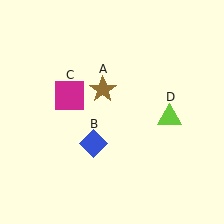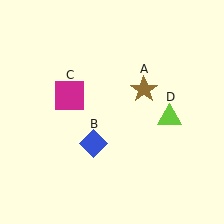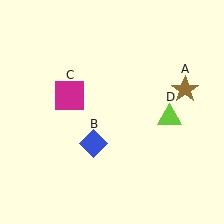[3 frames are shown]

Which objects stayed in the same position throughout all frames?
Blue diamond (object B) and magenta square (object C) and lime triangle (object D) remained stationary.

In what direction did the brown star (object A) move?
The brown star (object A) moved right.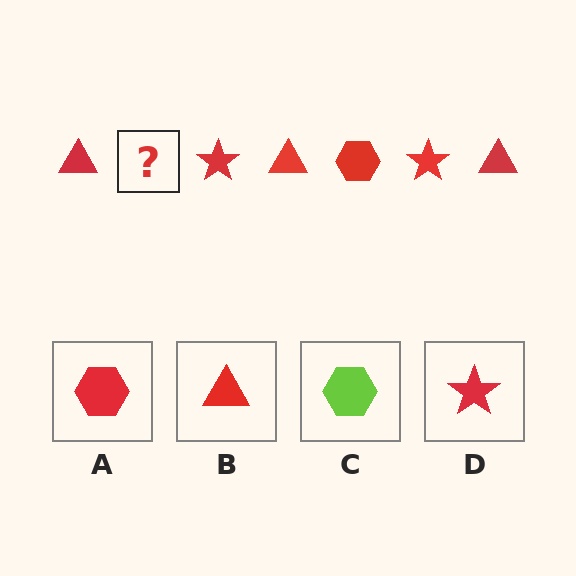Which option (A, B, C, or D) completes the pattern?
A.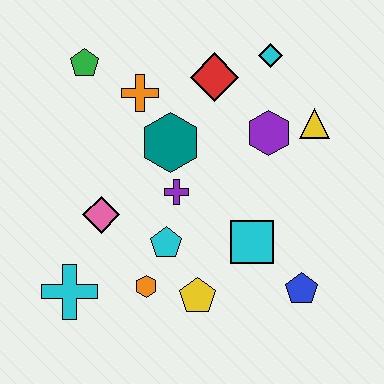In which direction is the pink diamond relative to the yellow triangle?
The pink diamond is to the left of the yellow triangle.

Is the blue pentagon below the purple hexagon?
Yes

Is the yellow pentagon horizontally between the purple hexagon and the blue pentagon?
No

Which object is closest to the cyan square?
The blue pentagon is closest to the cyan square.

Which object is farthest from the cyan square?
The green pentagon is farthest from the cyan square.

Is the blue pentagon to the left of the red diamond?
No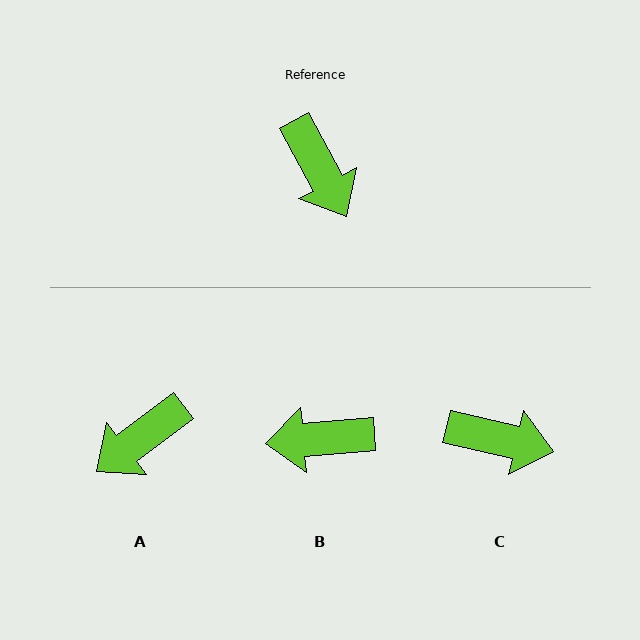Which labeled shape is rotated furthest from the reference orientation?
B, about 114 degrees away.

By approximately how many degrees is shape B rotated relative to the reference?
Approximately 114 degrees clockwise.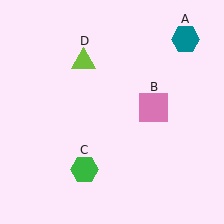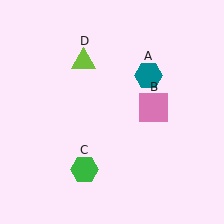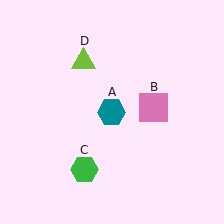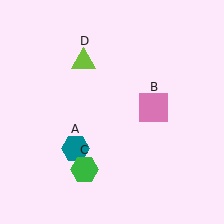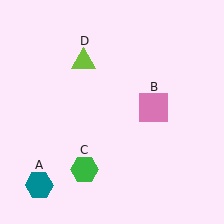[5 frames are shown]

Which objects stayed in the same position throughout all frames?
Pink square (object B) and green hexagon (object C) and lime triangle (object D) remained stationary.